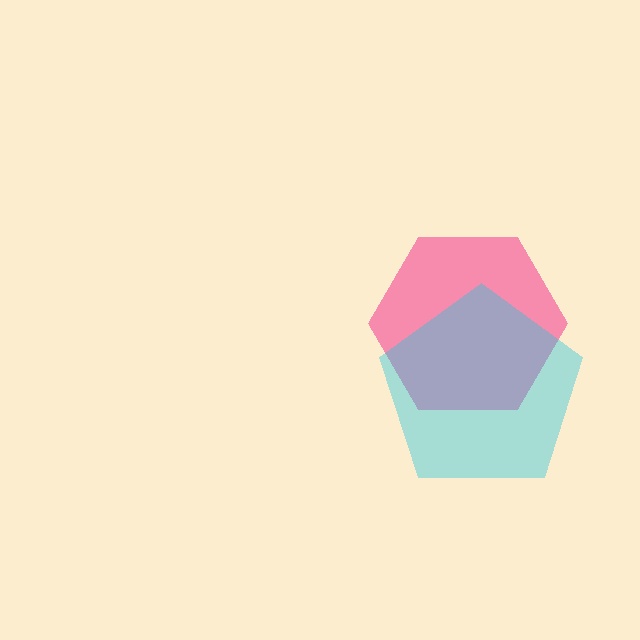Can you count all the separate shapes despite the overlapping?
Yes, there are 2 separate shapes.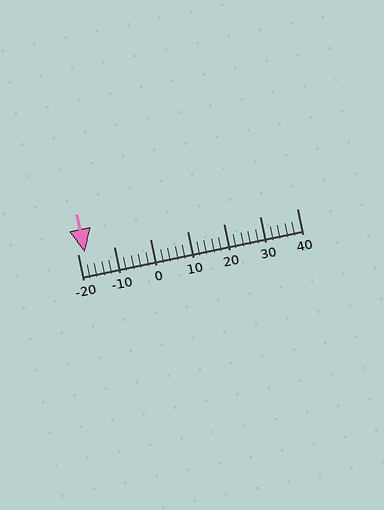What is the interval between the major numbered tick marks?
The major tick marks are spaced 10 units apart.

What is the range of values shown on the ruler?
The ruler shows values from -20 to 40.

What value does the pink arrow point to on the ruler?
The pink arrow points to approximately -18.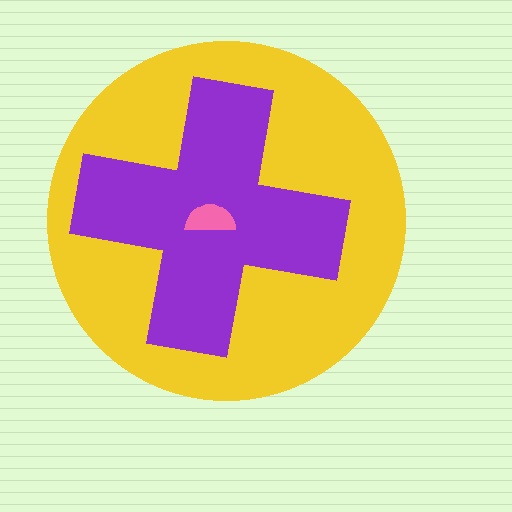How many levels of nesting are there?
3.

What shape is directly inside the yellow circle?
The purple cross.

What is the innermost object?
The pink semicircle.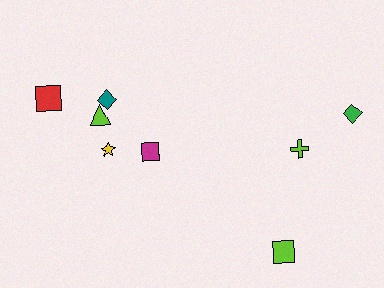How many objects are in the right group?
There are 3 objects.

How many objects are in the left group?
There are 5 objects.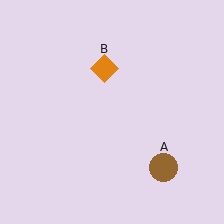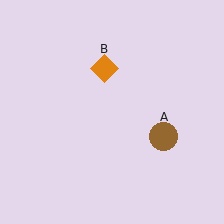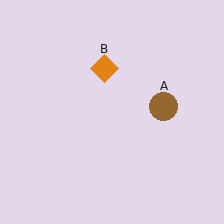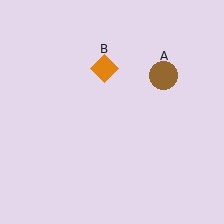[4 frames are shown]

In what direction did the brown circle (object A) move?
The brown circle (object A) moved up.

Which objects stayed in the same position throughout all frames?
Orange diamond (object B) remained stationary.